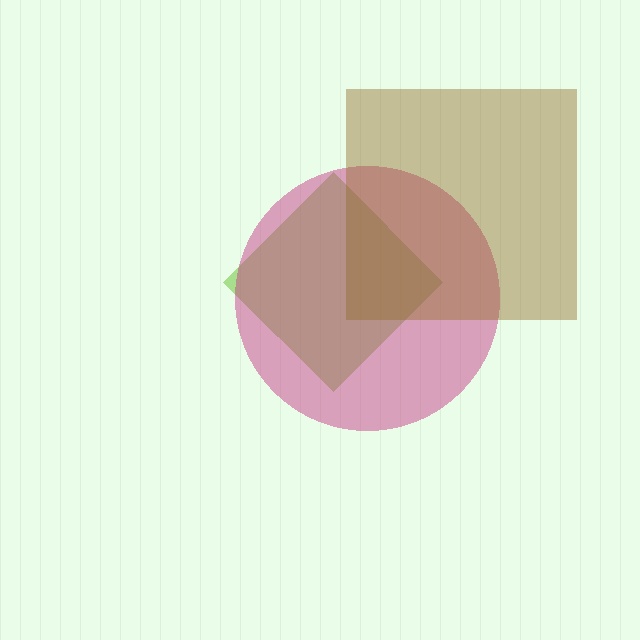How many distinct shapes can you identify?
There are 3 distinct shapes: a lime diamond, a magenta circle, a brown square.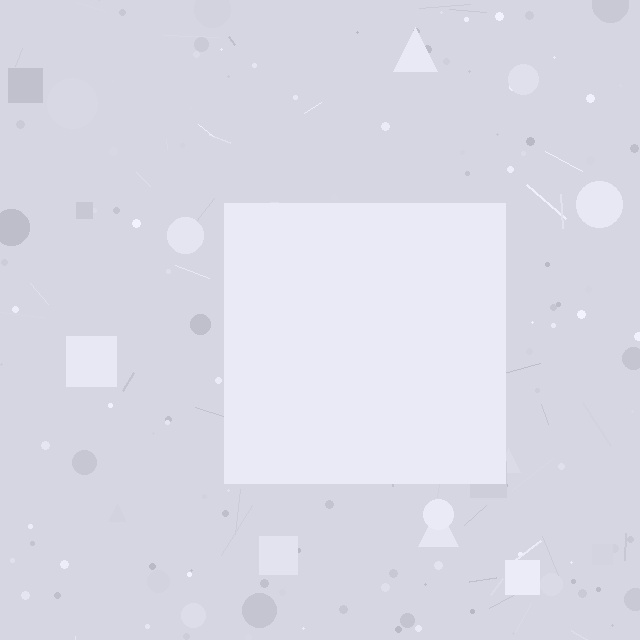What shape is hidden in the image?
A square is hidden in the image.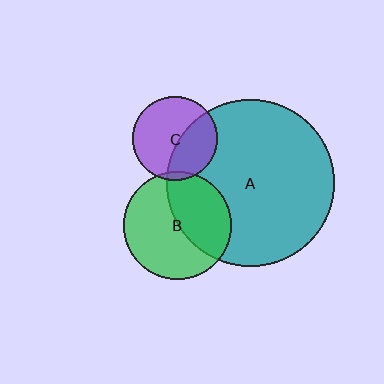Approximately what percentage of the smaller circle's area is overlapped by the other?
Approximately 5%.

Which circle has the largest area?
Circle A (teal).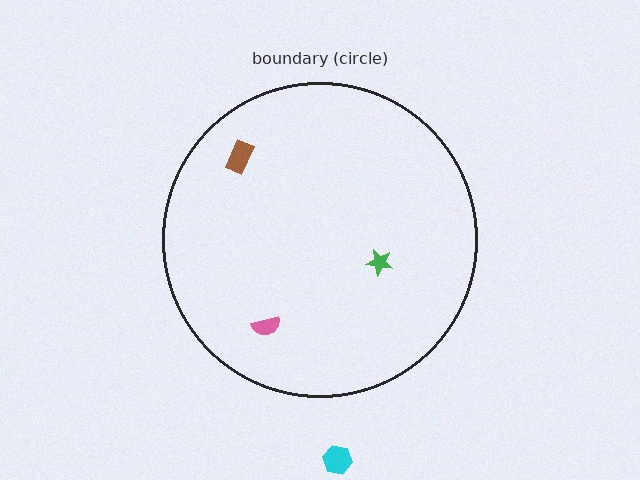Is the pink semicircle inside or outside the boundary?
Inside.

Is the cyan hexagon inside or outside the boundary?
Outside.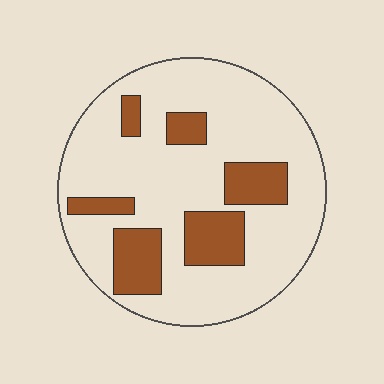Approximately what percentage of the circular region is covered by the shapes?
Approximately 20%.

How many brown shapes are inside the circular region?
6.